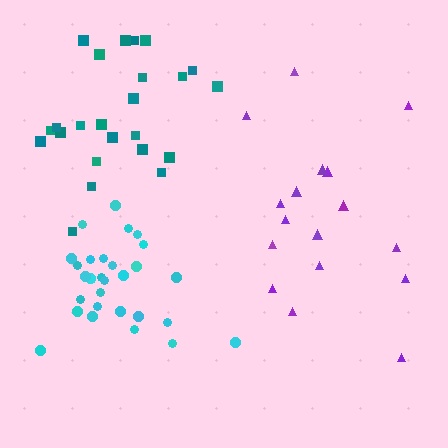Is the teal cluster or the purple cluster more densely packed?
Teal.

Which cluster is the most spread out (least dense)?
Purple.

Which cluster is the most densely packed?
Cyan.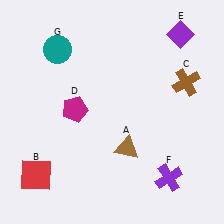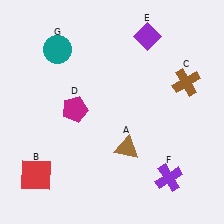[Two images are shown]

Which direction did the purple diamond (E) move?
The purple diamond (E) moved left.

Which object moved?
The purple diamond (E) moved left.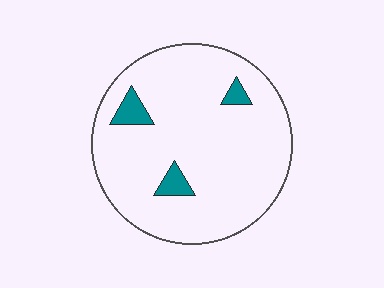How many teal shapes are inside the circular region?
3.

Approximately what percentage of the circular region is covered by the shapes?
Approximately 5%.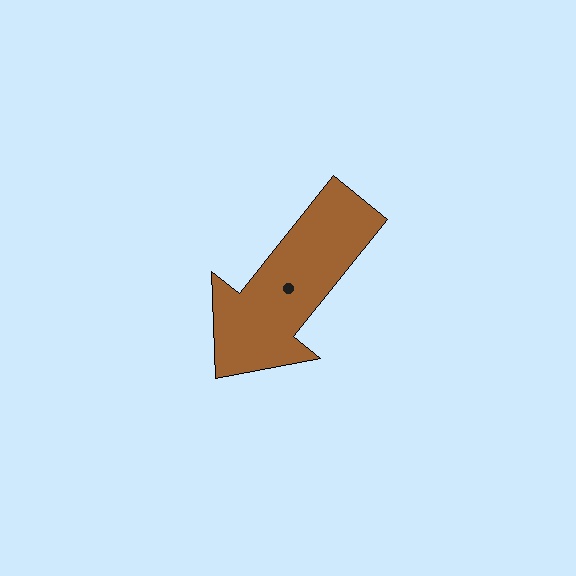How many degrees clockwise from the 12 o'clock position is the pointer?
Approximately 219 degrees.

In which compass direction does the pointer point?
Southwest.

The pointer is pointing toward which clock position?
Roughly 7 o'clock.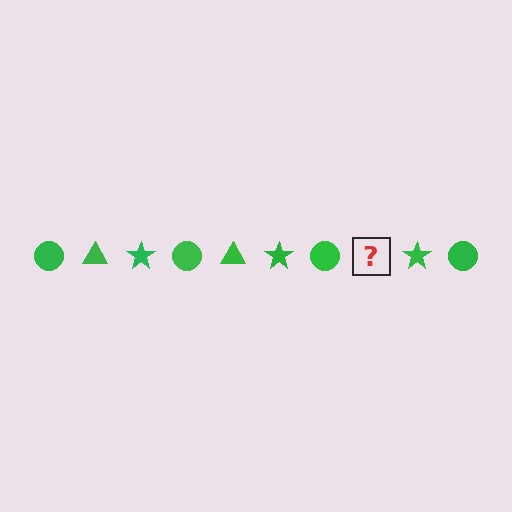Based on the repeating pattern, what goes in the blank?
The blank should be a green triangle.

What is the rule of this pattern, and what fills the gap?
The rule is that the pattern cycles through circle, triangle, star shapes in green. The gap should be filled with a green triangle.